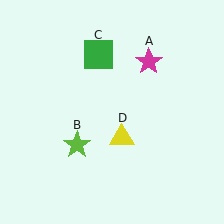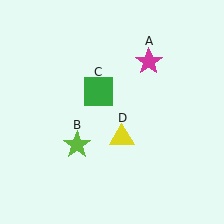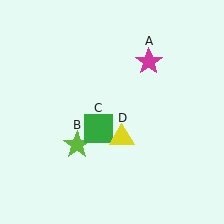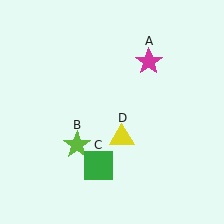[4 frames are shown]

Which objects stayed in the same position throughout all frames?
Magenta star (object A) and lime star (object B) and yellow triangle (object D) remained stationary.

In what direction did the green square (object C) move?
The green square (object C) moved down.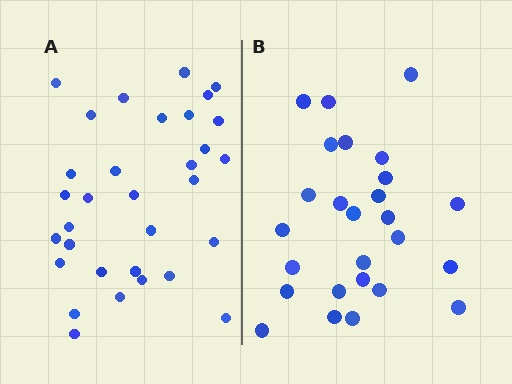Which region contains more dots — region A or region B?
Region A (the left region) has more dots.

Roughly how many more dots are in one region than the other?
Region A has about 6 more dots than region B.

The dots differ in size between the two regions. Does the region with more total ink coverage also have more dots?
No. Region B has more total ink coverage because its dots are larger, but region A actually contains more individual dots. Total area can be misleading — the number of items is what matters here.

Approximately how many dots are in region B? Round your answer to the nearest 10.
About 30 dots. (The exact count is 26, which rounds to 30.)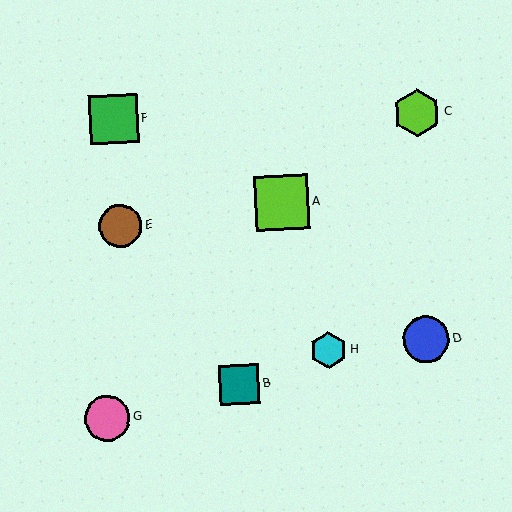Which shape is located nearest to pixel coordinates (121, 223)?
The brown circle (labeled E) at (120, 226) is nearest to that location.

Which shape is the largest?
The lime square (labeled A) is the largest.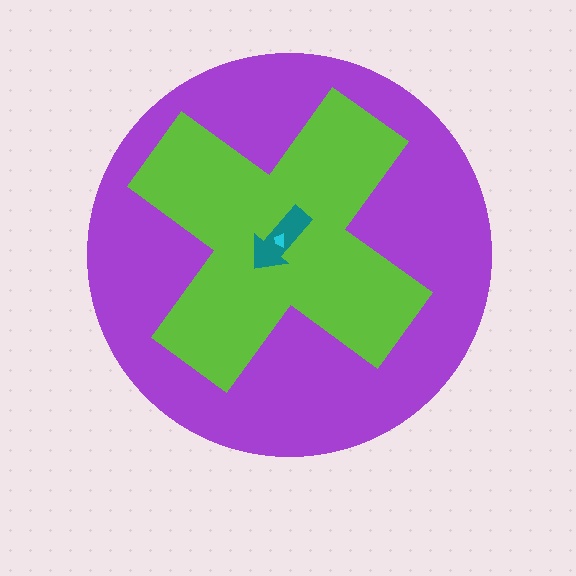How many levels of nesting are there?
4.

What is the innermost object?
The cyan trapezoid.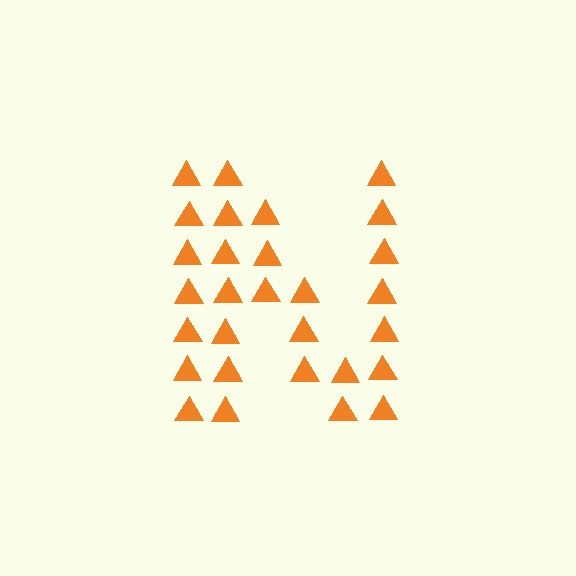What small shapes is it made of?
It is made of small triangles.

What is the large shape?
The large shape is the letter N.